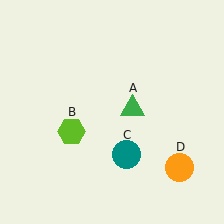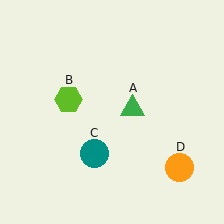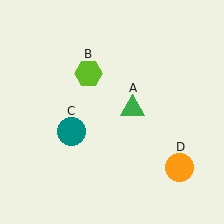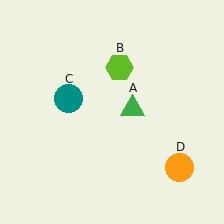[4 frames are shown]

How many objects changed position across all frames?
2 objects changed position: lime hexagon (object B), teal circle (object C).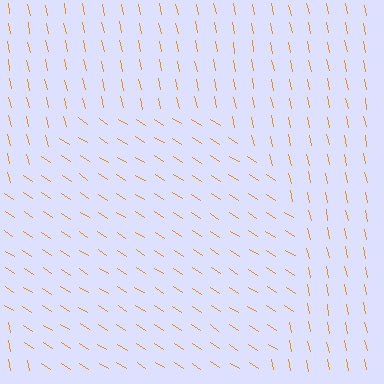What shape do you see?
I see a circle.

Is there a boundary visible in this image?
Yes, there is a texture boundary formed by a change in line orientation.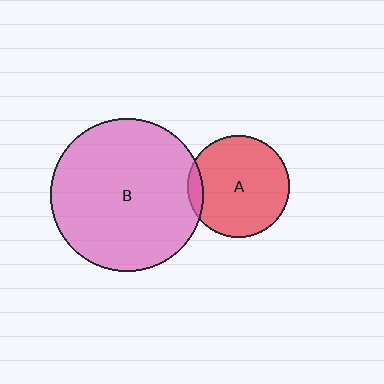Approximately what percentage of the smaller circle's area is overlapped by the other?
Approximately 10%.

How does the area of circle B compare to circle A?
Approximately 2.2 times.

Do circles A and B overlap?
Yes.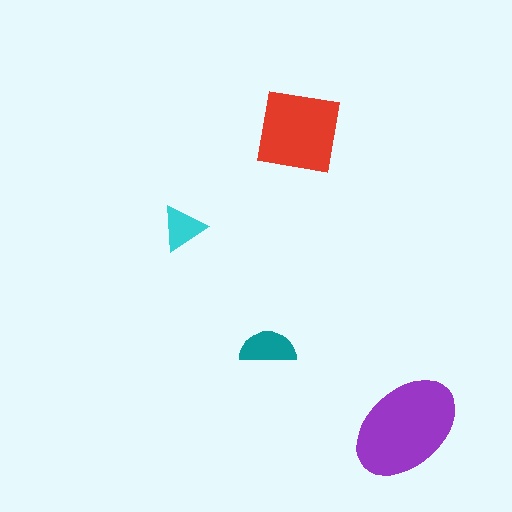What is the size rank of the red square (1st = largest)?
2nd.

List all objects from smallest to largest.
The cyan triangle, the teal semicircle, the red square, the purple ellipse.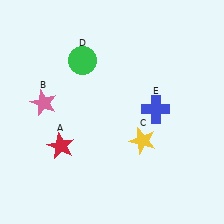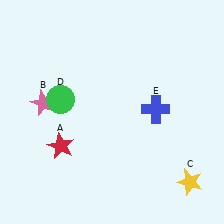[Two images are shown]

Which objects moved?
The objects that moved are: the yellow star (C), the green circle (D).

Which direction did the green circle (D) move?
The green circle (D) moved down.